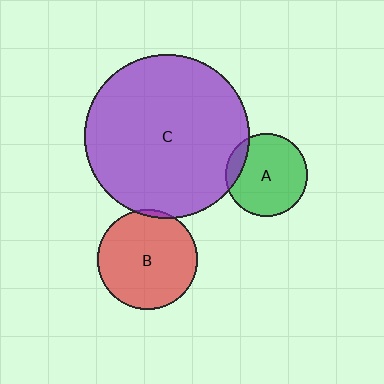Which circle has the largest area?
Circle C (purple).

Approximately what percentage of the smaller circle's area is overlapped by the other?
Approximately 5%.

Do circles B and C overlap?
Yes.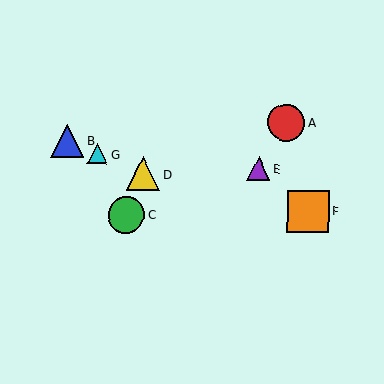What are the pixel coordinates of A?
Object A is at (286, 122).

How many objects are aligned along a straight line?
3 objects (B, D, G) are aligned along a straight line.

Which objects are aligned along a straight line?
Objects B, D, G are aligned along a straight line.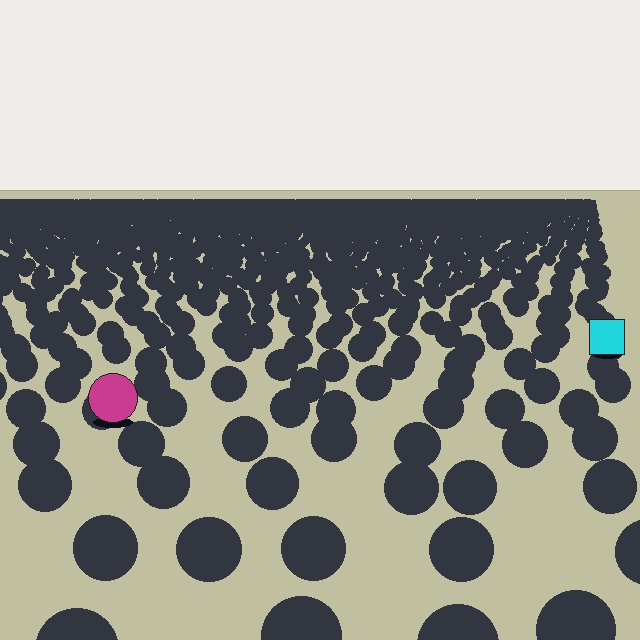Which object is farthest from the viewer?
The cyan square is farthest from the viewer. It appears smaller and the ground texture around it is denser.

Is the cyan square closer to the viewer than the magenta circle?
No. The magenta circle is closer — you can tell from the texture gradient: the ground texture is coarser near it.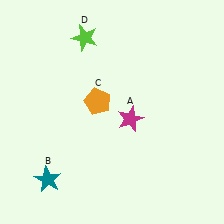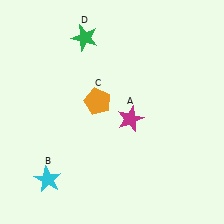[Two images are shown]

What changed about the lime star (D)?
In Image 1, D is lime. In Image 2, it changed to green.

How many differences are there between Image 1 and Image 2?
There are 2 differences between the two images.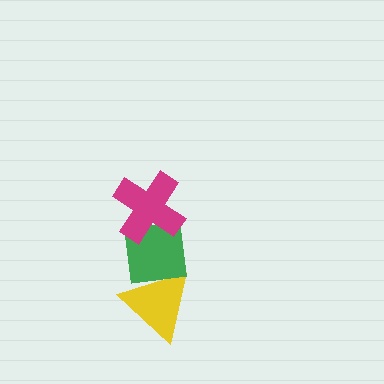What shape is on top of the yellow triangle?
The green square is on top of the yellow triangle.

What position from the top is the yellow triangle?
The yellow triangle is 3rd from the top.